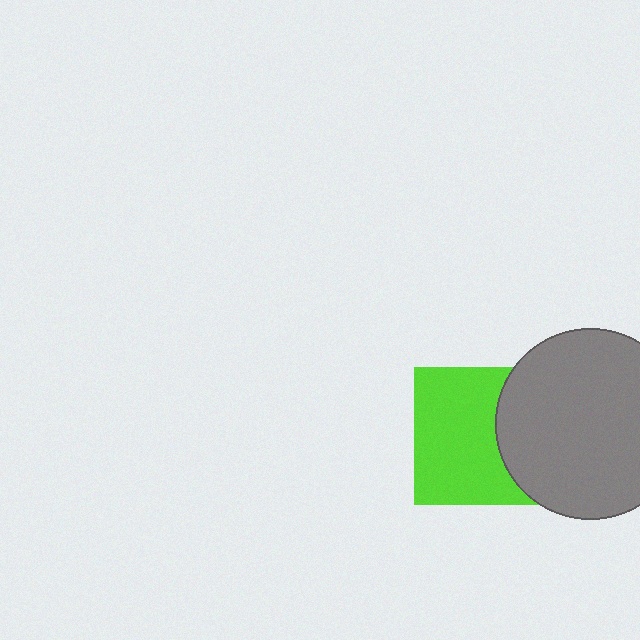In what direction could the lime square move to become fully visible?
The lime square could move left. That would shift it out from behind the gray circle entirely.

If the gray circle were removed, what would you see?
You would see the complete lime square.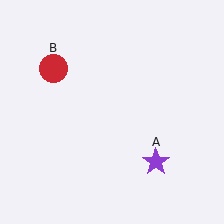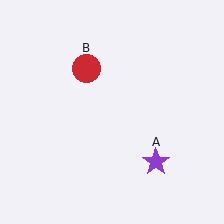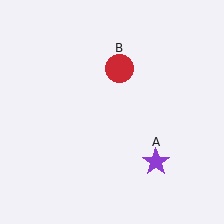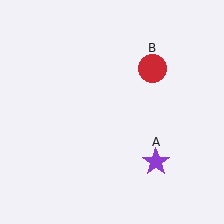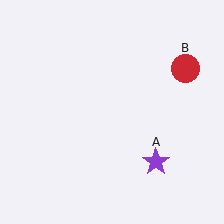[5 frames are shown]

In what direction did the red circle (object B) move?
The red circle (object B) moved right.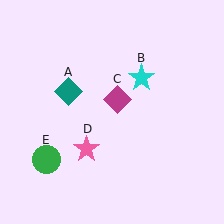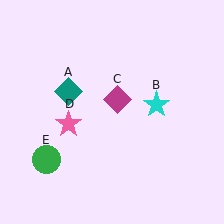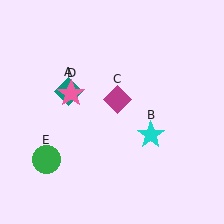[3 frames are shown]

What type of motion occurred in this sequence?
The cyan star (object B), pink star (object D) rotated clockwise around the center of the scene.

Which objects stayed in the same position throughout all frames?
Teal diamond (object A) and magenta diamond (object C) and green circle (object E) remained stationary.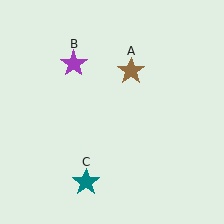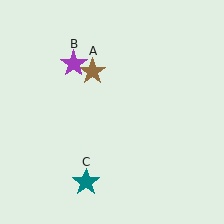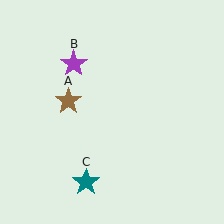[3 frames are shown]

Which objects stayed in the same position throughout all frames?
Purple star (object B) and teal star (object C) remained stationary.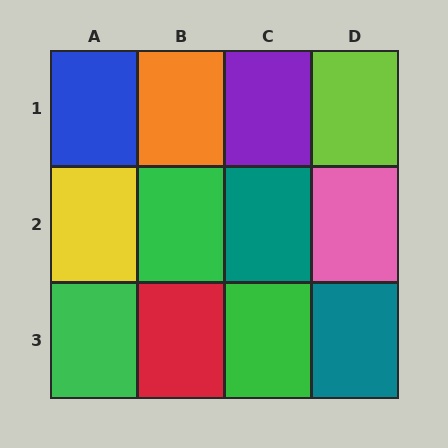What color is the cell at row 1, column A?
Blue.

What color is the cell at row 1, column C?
Purple.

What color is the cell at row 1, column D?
Lime.